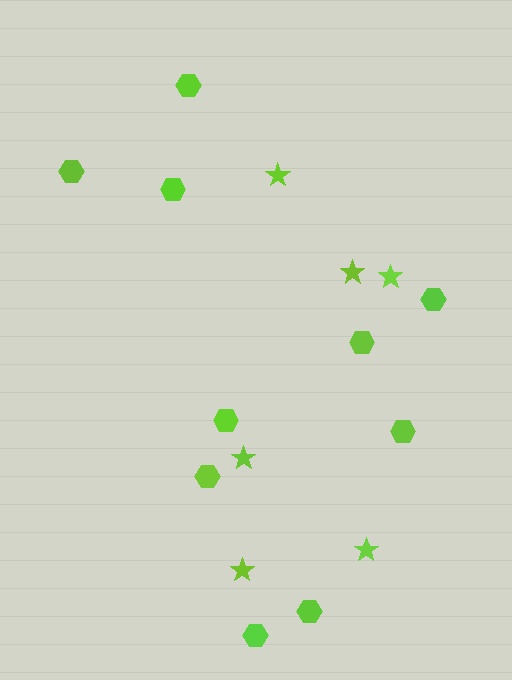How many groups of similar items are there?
There are 2 groups: one group of hexagons (10) and one group of stars (6).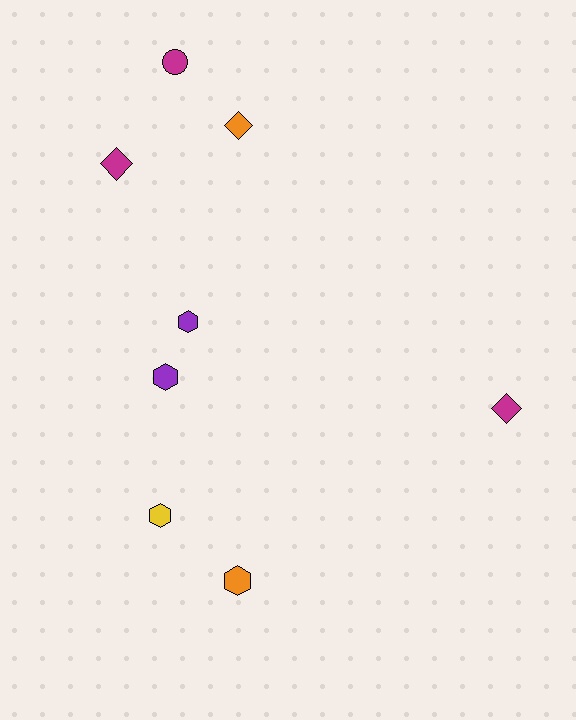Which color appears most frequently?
Magenta, with 3 objects.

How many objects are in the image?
There are 8 objects.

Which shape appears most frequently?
Hexagon, with 4 objects.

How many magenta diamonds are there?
There are 2 magenta diamonds.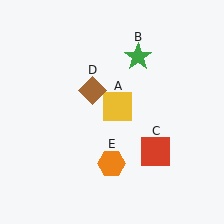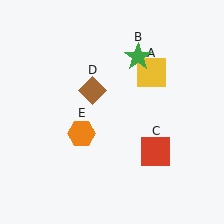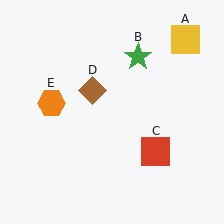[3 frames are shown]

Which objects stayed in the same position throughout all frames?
Green star (object B) and red square (object C) and brown diamond (object D) remained stationary.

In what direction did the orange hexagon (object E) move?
The orange hexagon (object E) moved up and to the left.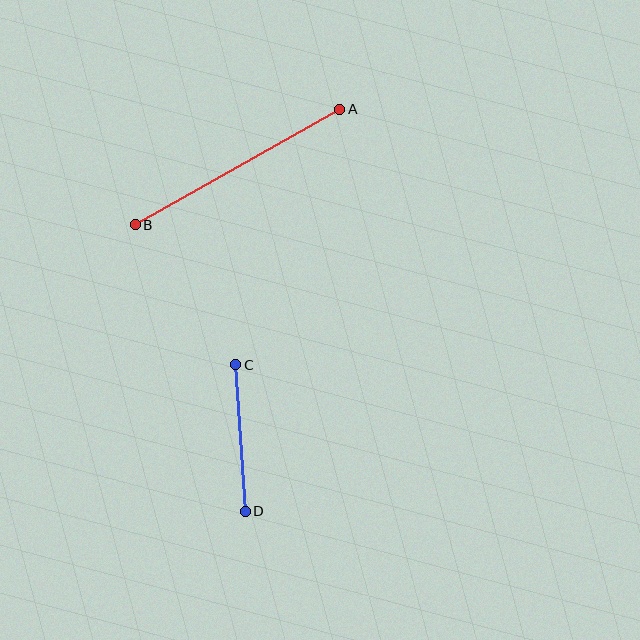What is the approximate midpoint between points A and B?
The midpoint is at approximately (237, 167) pixels.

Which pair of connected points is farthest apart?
Points A and B are farthest apart.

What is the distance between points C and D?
The distance is approximately 147 pixels.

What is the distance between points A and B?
The distance is approximately 235 pixels.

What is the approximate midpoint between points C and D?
The midpoint is at approximately (241, 438) pixels.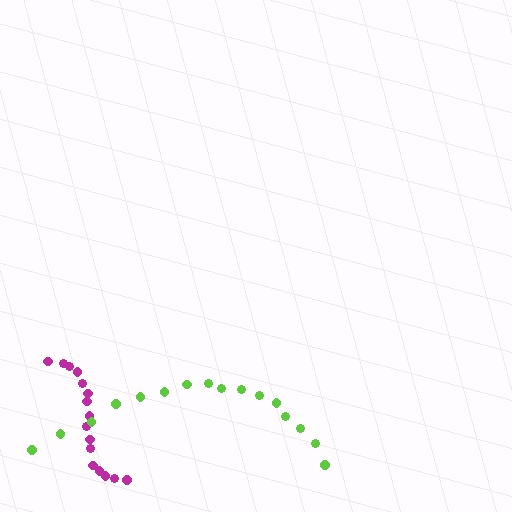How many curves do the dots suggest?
There are 2 distinct paths.